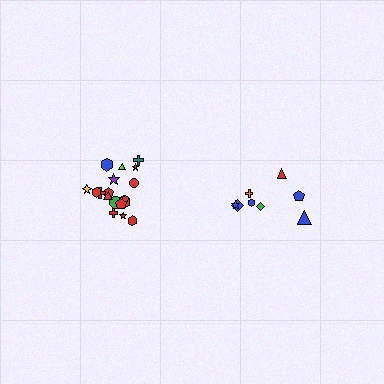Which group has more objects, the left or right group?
The left group.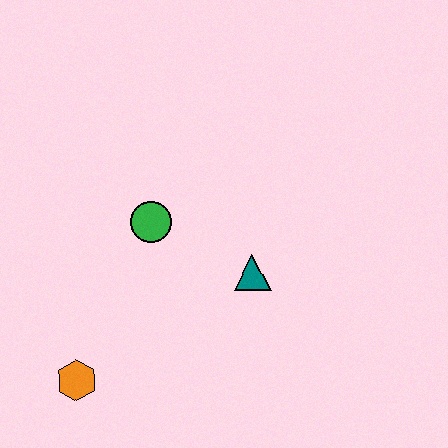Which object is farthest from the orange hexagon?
The teal triangle is farthest from the orange hexagon.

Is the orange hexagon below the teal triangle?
Yes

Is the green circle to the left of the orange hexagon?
No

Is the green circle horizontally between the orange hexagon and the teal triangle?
Yes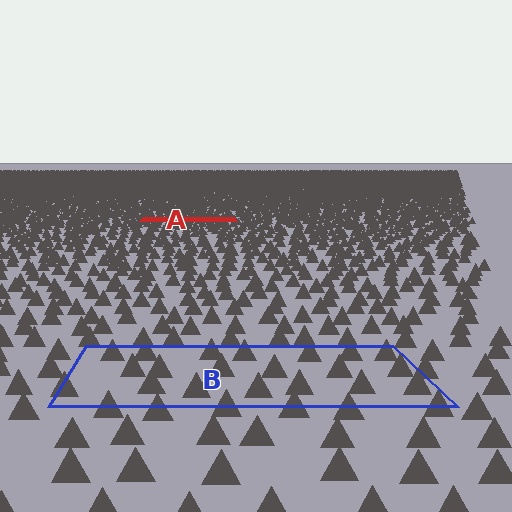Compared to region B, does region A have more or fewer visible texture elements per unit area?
Region A has more texture elements per unit area — they are packed more densely because it is farther away.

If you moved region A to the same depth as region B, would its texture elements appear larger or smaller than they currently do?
They would appear larger. At a closer depth, the same texture elements are projected at a bigger on-screen size.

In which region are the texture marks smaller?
The texture marks are smaller in region A, because it is farther away.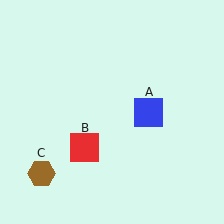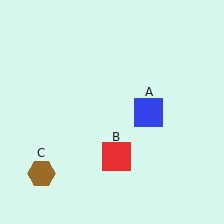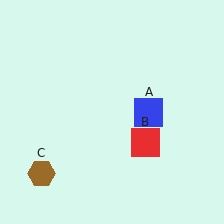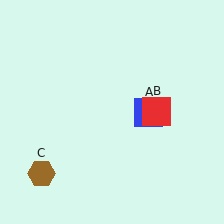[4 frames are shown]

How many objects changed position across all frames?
1 object changed position: red square (object B).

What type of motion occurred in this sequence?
The red square (object B) rotated counterclockwise around the center of the scene.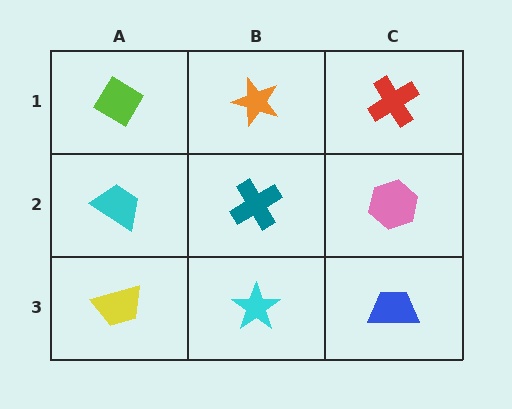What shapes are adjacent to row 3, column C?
A pink hexagon (row 2, column C), a cyan star (row 3, column B).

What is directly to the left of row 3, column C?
A cyan star.